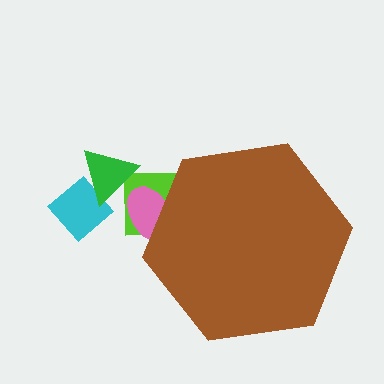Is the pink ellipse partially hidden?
Yes, the pink ellipse is partially hidden behind the brown hexagon.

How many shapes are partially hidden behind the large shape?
2 shapes are partially hidden.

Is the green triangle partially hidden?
No, the green triangle is fully visible.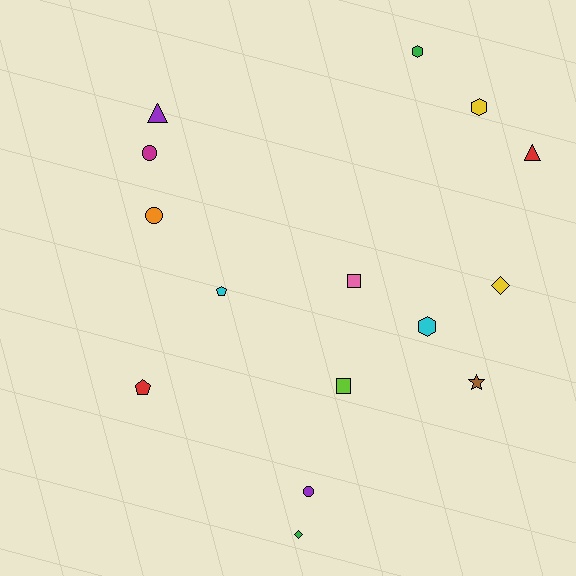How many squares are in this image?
There are 2 squares.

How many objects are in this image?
There are 15 objects.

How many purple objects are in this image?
There are 2 purple objects.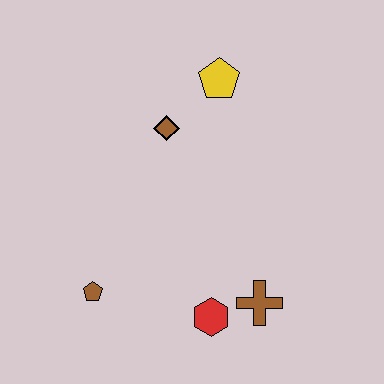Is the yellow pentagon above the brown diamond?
Yes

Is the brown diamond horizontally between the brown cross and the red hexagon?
No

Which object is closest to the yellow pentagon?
The brown diamond is closest to the yellow pentagon.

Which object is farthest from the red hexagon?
The yellow pentagon is farthest from the red hexagon.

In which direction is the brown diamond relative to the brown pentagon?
The brown diamond is above the brown pentagon.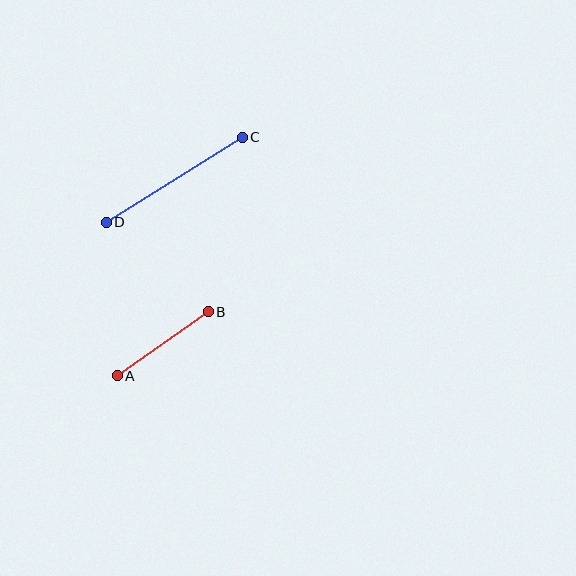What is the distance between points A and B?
The distance is approximately 111 pixels.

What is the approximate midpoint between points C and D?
The midpoint is at approximately (174, 180) pixels.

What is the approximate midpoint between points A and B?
The midpoint is at approximately (163, 344) pixels.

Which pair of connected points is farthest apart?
Points C and D are farthest apart.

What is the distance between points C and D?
The distance is approximately 160 pixels.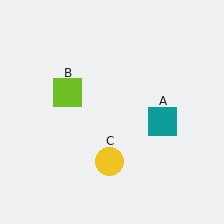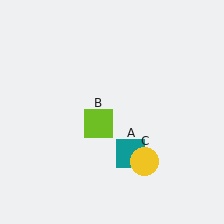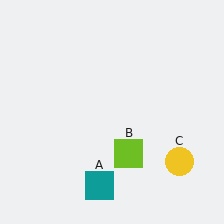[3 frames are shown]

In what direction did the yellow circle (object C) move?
The yellow circle (object C) moved right.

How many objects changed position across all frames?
3 objects changed position: teal square (object A), lime square (object B), yellow circle (object C).